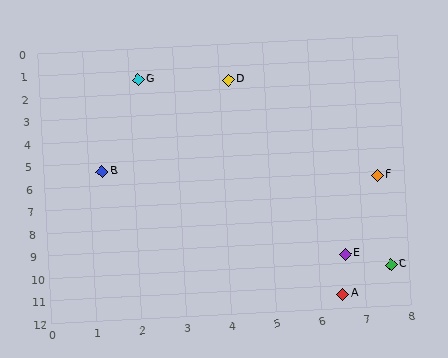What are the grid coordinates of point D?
Point D is at approximately (4.2, 1.6).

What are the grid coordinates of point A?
Point A is at approximately (6.5, 11.4).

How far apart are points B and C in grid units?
Points B and C are about 7.9 grid units apart.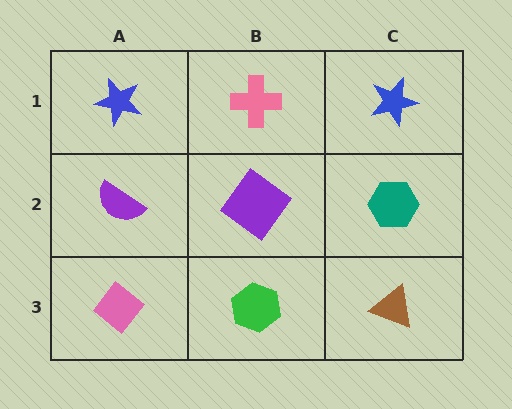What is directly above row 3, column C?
A teal hexagon.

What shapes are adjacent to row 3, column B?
A purple diamond (row 2, column B), a pink diamond (row 3, column A), a brown triangle (row 3, column C).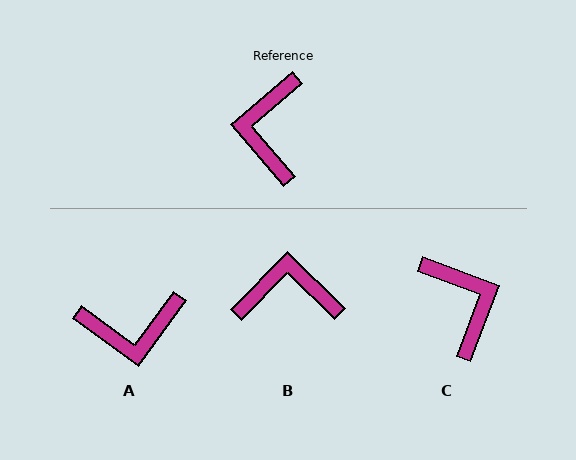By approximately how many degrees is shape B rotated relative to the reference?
Approximately 85 degrees clockwise.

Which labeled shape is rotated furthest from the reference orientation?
C, about 151 degrees away.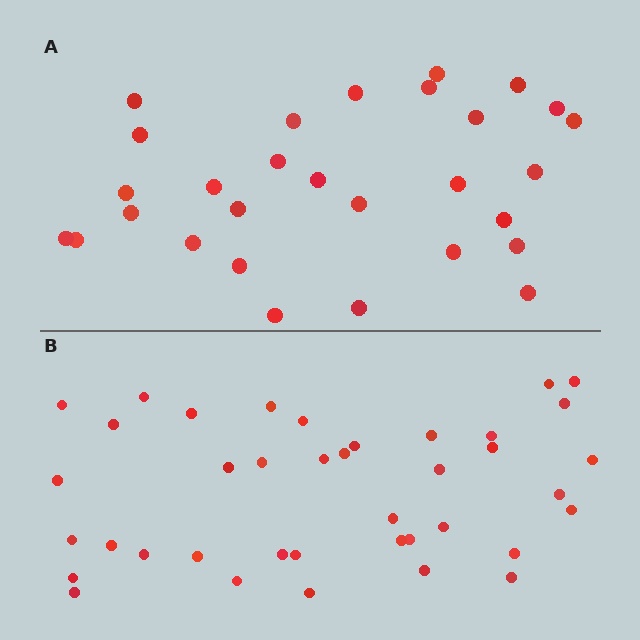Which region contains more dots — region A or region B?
Region B (the bottom region) has more dots.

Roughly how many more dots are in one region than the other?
Region B has roughly 10 or so more dots than region A.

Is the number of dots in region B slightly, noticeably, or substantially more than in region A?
Region B has noticeably more, but not dramatically so. The ratio is roughly 1.3 to 1.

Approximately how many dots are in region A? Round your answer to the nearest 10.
About 30 dots. (The exact count is 29, which rounds to 30.)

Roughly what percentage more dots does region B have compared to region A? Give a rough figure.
About 35% more.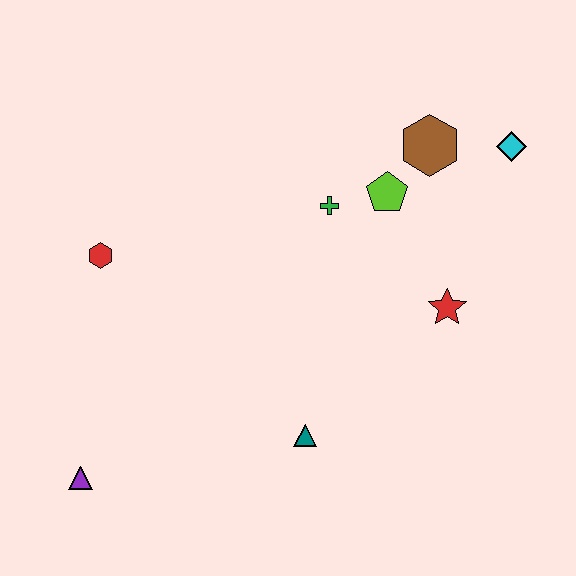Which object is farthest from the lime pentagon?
The purple triangle is farthest from the lime pentagon.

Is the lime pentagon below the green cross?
No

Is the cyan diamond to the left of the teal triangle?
No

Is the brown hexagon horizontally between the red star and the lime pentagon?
Yes